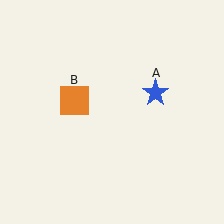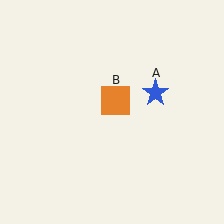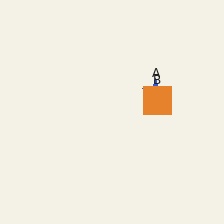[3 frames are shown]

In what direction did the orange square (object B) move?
The orange square (object B) moved right.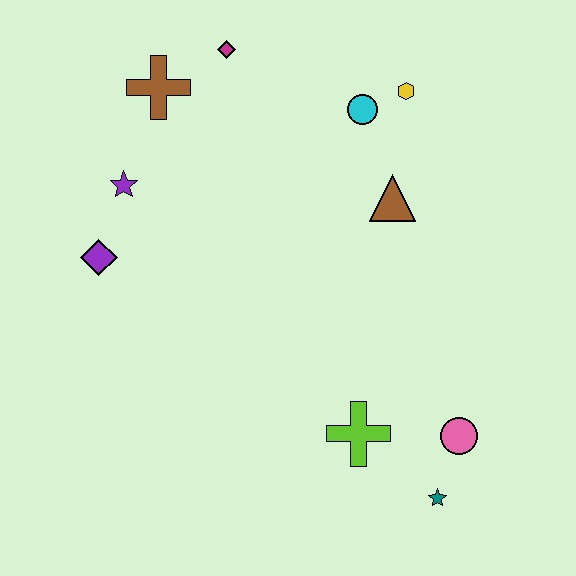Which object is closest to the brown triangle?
The cyan circle is closest to the brown triangle.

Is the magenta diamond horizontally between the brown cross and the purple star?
No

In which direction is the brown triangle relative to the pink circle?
The brown triangle is above the pink circle.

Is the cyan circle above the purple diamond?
Yes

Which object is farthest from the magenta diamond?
The teal star is farthest from the magenta diamond.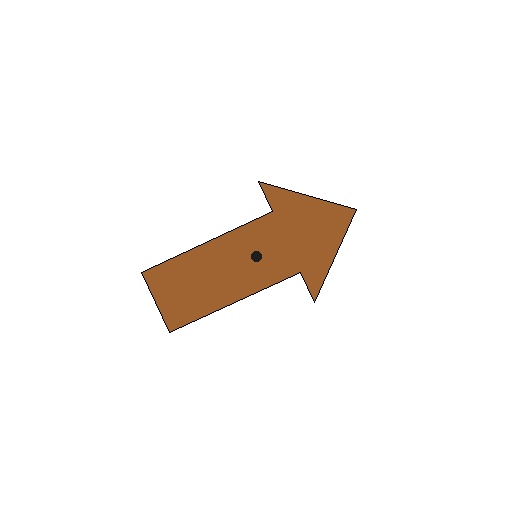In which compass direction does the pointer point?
Northeast.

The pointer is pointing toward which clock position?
Roughly 2 o'clock.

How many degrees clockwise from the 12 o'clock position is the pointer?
Approximately 65 degrees.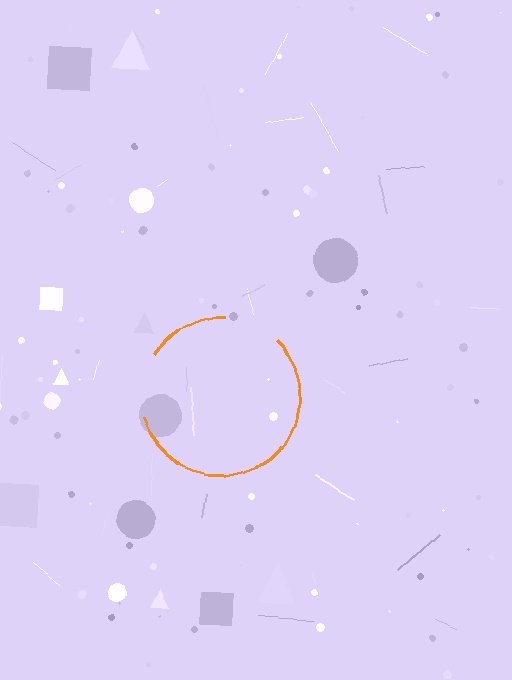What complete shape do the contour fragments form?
The contour fragments form a circle.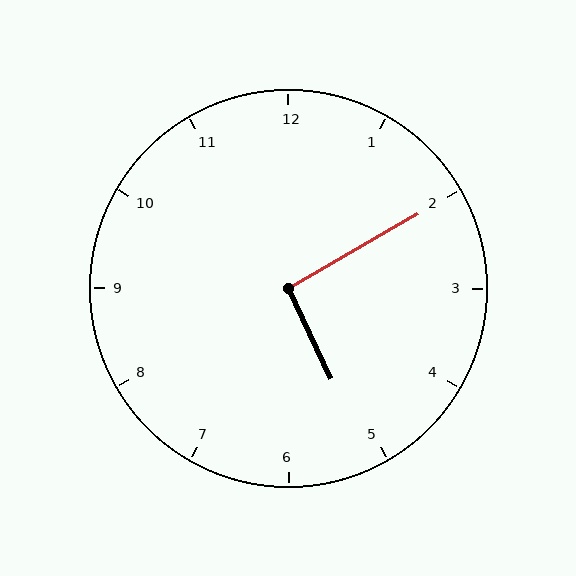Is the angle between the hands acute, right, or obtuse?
It is right.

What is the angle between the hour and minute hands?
Approximately 95 degrees.